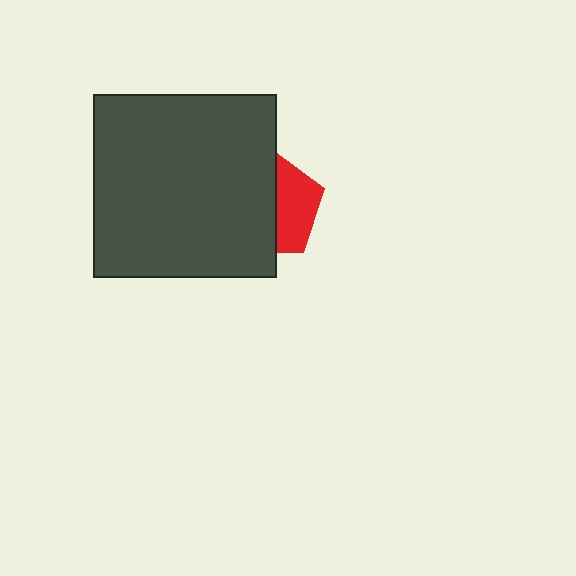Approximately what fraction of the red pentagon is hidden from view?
Roughly 60% of the red pentagon is hidden behind the dark gray square.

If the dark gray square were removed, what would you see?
You would see the complete red pentagon.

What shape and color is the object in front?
The object in front is a dark gray square.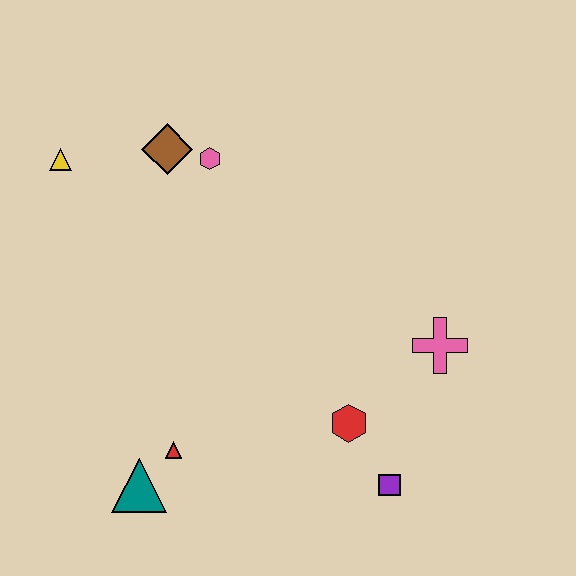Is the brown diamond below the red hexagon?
No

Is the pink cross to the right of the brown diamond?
Yes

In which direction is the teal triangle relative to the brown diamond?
The teal triangle is below the brown diamond.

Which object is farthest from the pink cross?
The yellow triangle is farthest from the pink cross.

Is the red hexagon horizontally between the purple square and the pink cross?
No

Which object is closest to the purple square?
The red hexagon is closest to the purple square.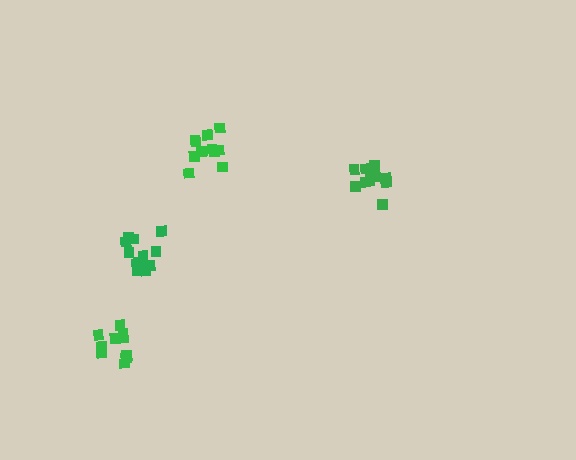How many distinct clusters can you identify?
There are 4 distinct clusters.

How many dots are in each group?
Group 1: 13 dots, Group 2: 11 dots, Group 3: 12 dots, Group 4: 10 dots (46 total).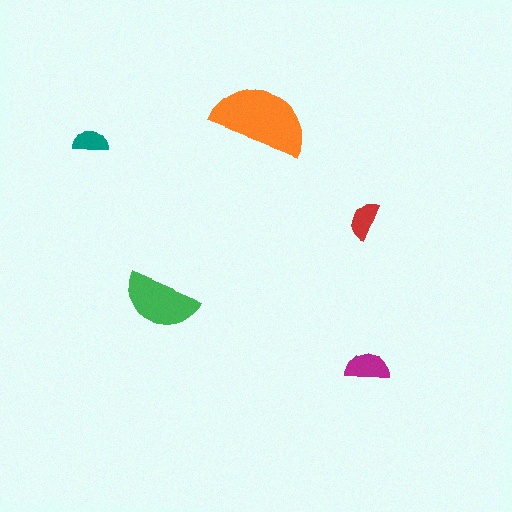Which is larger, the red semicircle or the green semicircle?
The green one.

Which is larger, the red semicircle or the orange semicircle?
The orange one.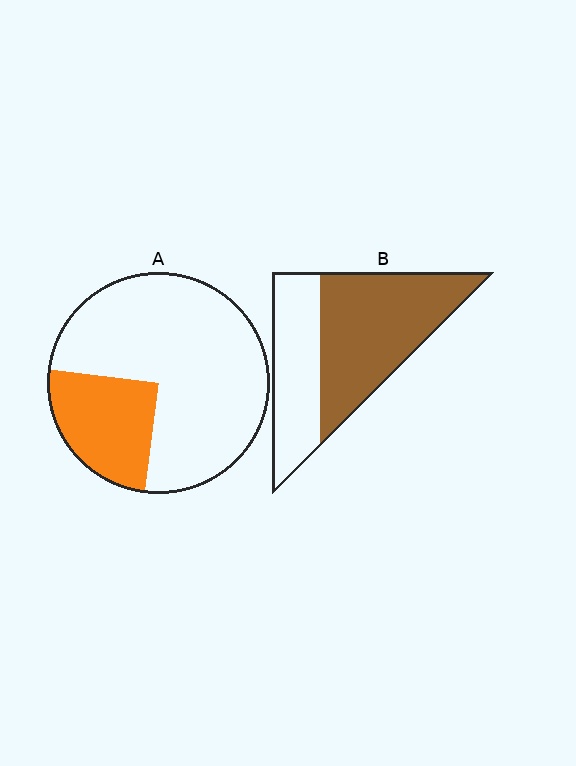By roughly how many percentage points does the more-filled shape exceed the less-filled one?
By roughly 35 percentage points (B over A).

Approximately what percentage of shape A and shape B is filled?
A is approximately 25% and B is approximately 60%.